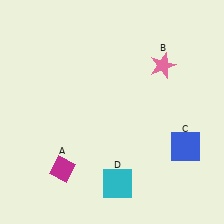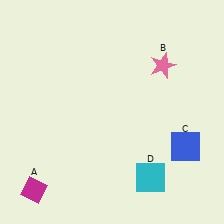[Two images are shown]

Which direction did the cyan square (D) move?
The cyan square (D) moved right.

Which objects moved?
The objects that moved are: the magenta diamond (A), the cyan square (D).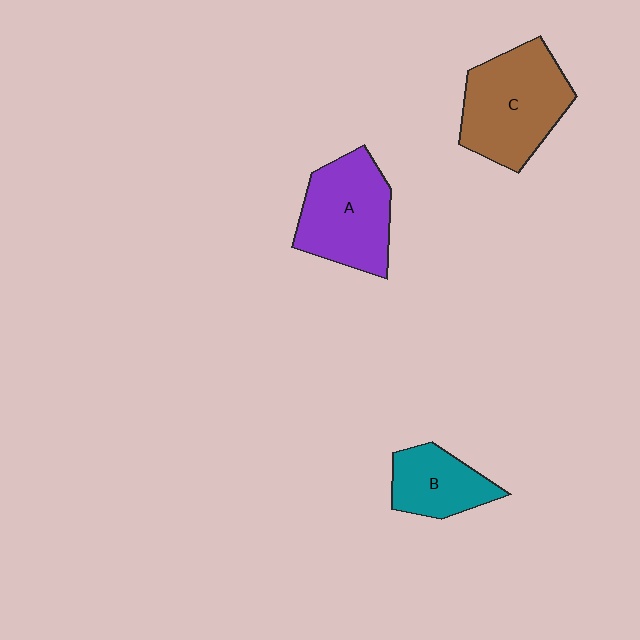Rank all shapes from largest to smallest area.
From largest to smallest: C (brown), A (purple), B (teal).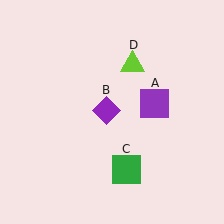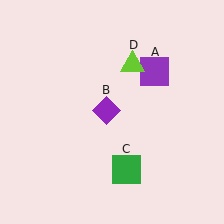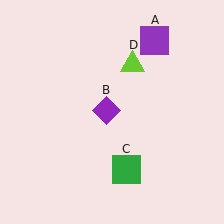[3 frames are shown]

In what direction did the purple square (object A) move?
The purple square (object A) moved up.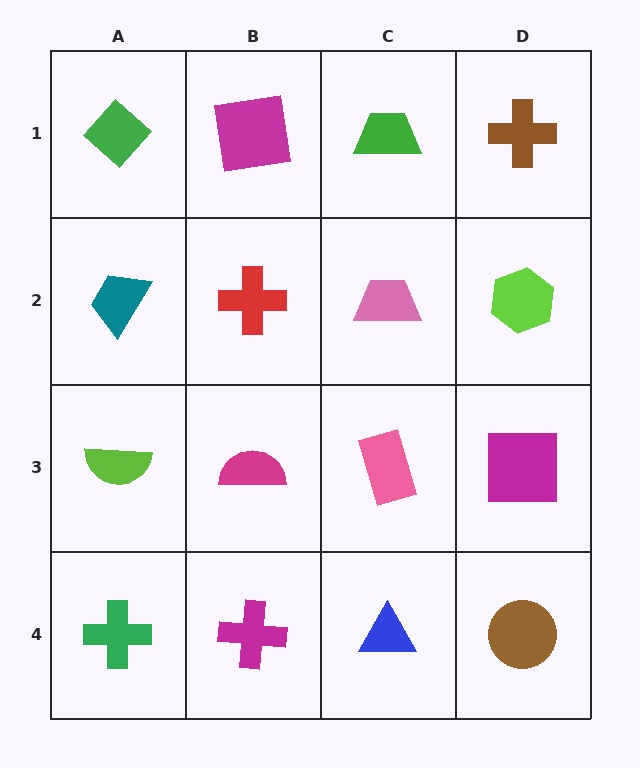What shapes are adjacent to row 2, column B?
A magenta square (row 1, column B), a magenta semicircle (row 3, column B), a teal trapezoid (row 2, column A), a pink trapezoid (row 2, column C).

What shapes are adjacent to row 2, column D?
A brown cross (row 1, column D), a magenta square (row 3, column D), a pink trapezoid (row 2, column C).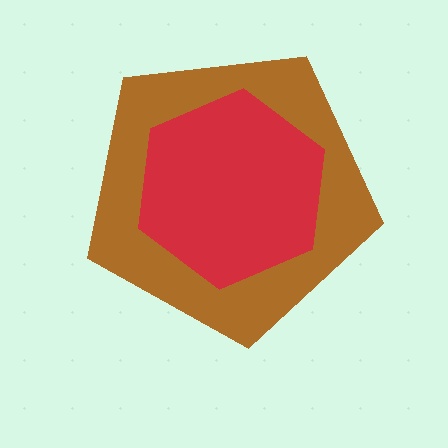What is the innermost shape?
The red hexagon.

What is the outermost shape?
The brown pentagon.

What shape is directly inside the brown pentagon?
The red hexagon.